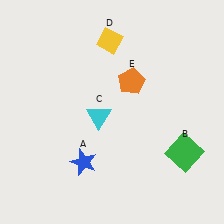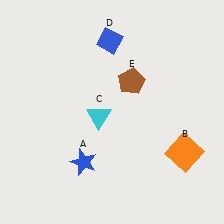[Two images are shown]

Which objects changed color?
B changed from green to orange. D changed from yellow to blue. E changed from orange to brown.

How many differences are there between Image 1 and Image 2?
There are 3 differences between the two images.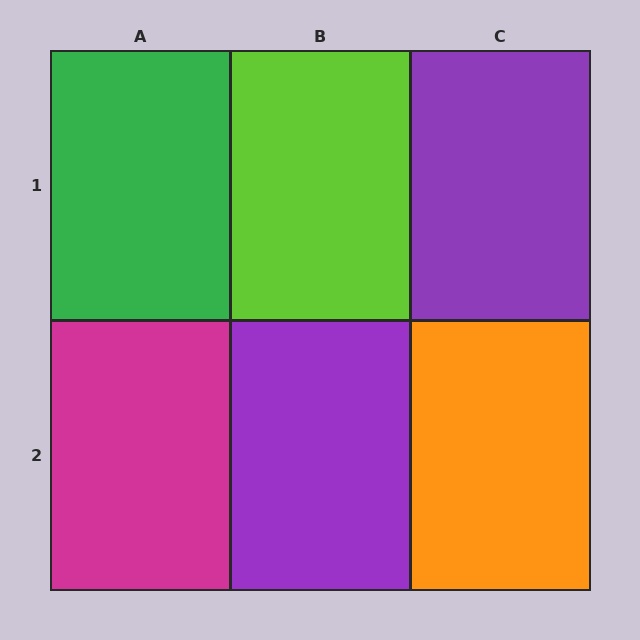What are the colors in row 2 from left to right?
Magenta, purple, orange.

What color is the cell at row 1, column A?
Green.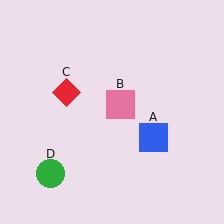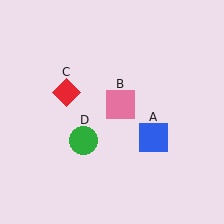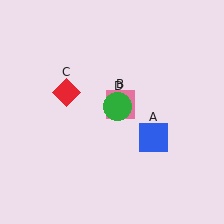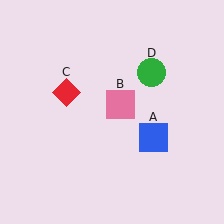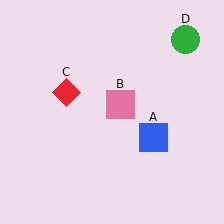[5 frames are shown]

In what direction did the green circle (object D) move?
The green circle (object D) moved up and to the right.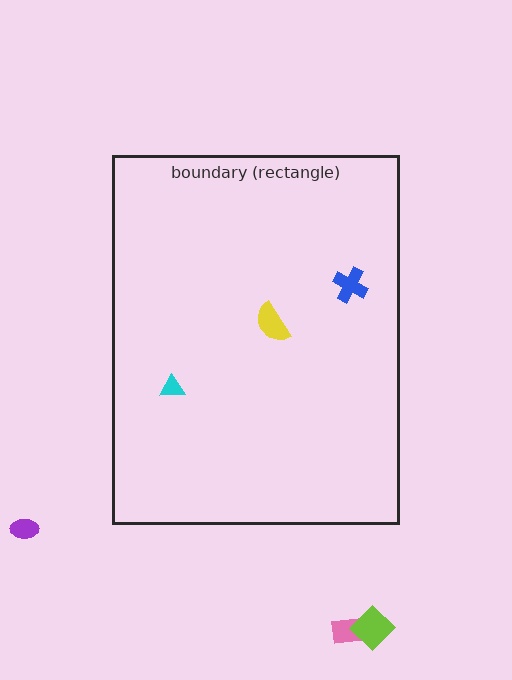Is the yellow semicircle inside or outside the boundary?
Inside.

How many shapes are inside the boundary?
3 inside, 3 outside.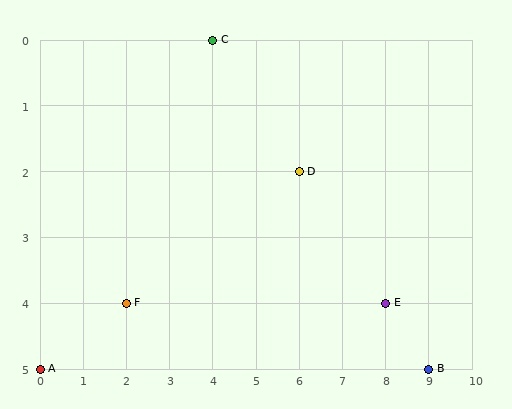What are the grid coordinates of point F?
Point F is at grid coordinates (2, 4).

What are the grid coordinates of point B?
Point B is at grid coordinates (9, 5).